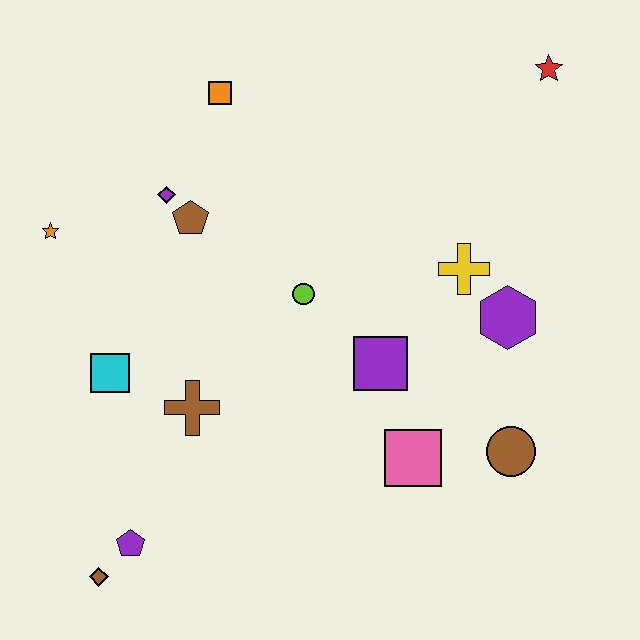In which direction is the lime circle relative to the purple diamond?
The lime circle is to the right of the purple diamond.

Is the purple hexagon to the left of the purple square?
No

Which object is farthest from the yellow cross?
The brown diamond is farthest from the yellow cross.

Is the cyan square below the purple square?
Yes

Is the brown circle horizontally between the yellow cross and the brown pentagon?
No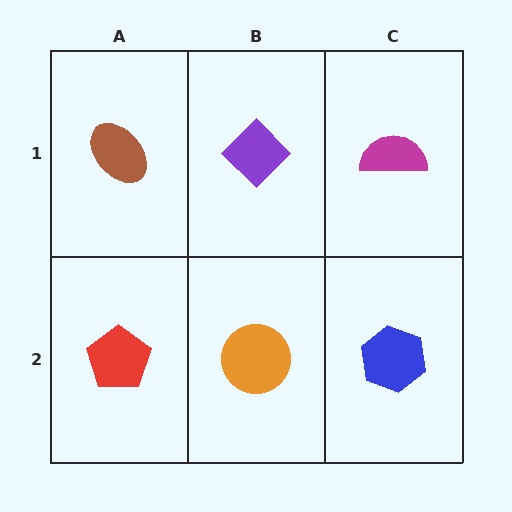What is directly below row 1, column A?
A red pentagon.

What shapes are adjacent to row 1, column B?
An orange circle (row 2, column B), a brown ellipse (row 1, column A), a magenta semicircle (row 1, column C).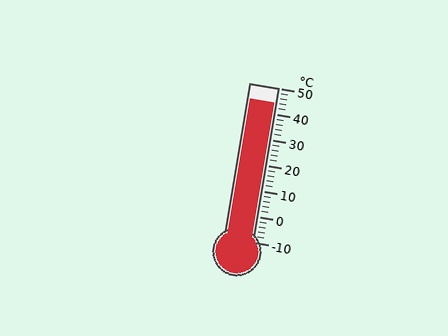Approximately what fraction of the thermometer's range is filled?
The thermometer is filled to approximately 90% of its range.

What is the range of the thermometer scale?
The thermometer scale ranges from -10°C to 50°C.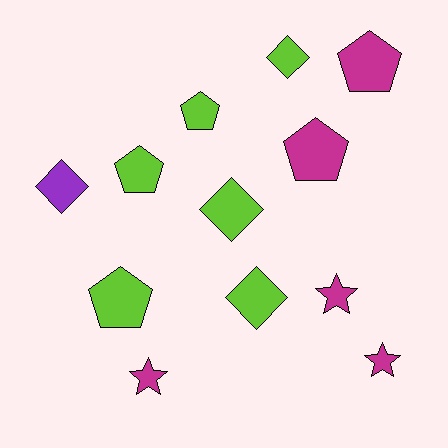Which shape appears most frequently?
Pentagon, with 5 objects.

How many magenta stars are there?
There are 3 magenta stars.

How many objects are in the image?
There are 12 objects.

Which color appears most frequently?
Lime, with 6 objects.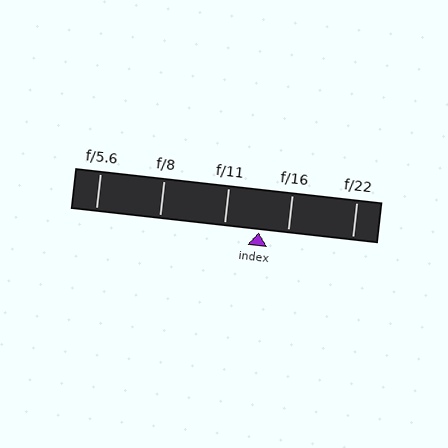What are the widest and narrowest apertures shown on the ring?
The widest aperture shown is f/5.6 and the narrowest is f/22.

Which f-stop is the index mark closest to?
The index mark is closest to f/16.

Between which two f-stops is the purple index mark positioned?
The index mark is between f/11 and f/16.